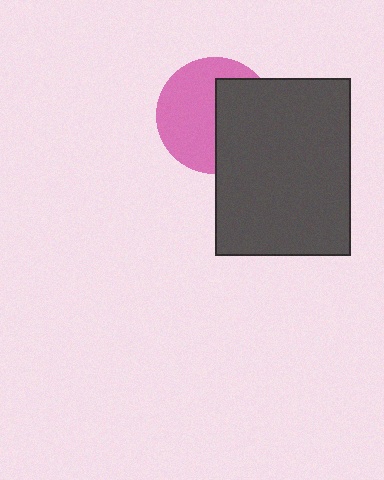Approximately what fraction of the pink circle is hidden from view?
Roughly 44% of the pink circle is hidden behind the dark gray rectangle.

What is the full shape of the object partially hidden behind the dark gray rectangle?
The partially hidden object is a pink circle.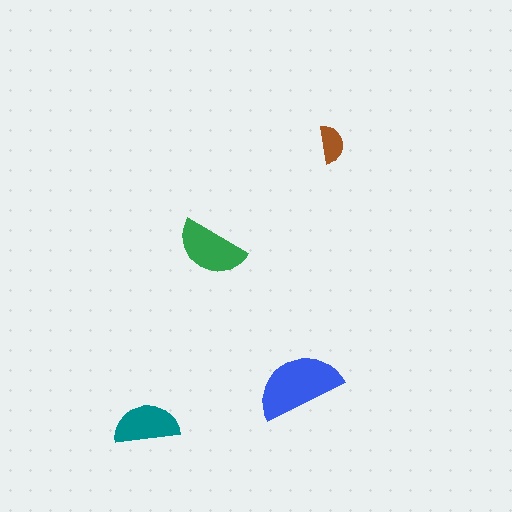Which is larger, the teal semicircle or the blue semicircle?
The blue one.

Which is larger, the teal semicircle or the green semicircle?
The green one.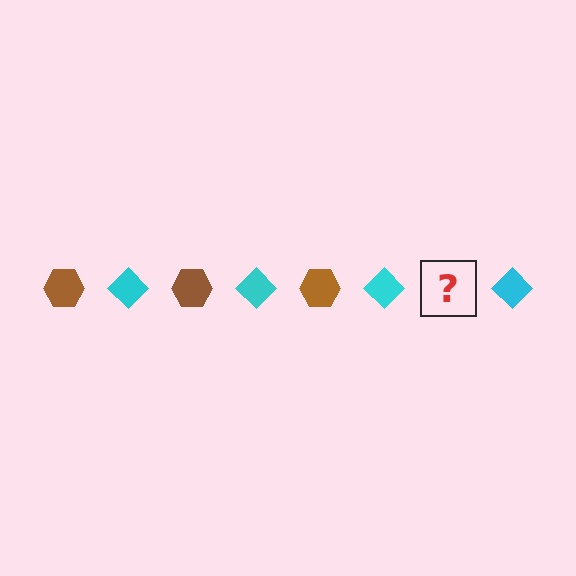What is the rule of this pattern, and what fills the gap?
The rule is that the pattern alternates between brown hexagon and cyan diamond. The gap should be filled with a brown hexagon.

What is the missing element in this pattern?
The missing element is a brown hexagon.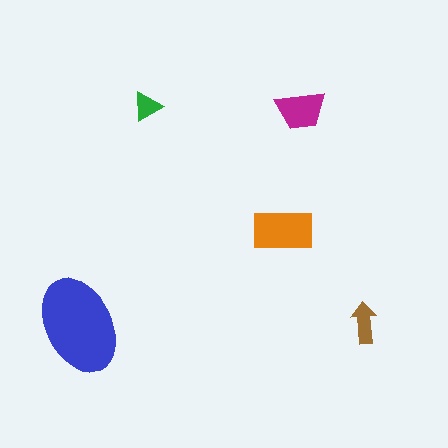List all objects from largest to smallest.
The blue ellipse, the orange rectangle, the magenta trapezoid, the brown arrow, the green triangle.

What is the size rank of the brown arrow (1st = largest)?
4th.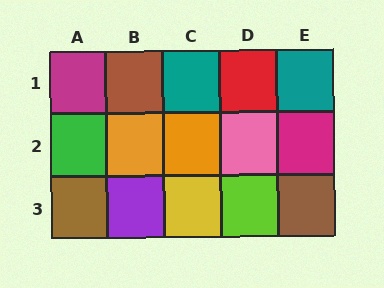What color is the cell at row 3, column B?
Purple.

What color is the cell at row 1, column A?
Magenta.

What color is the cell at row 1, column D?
Red.